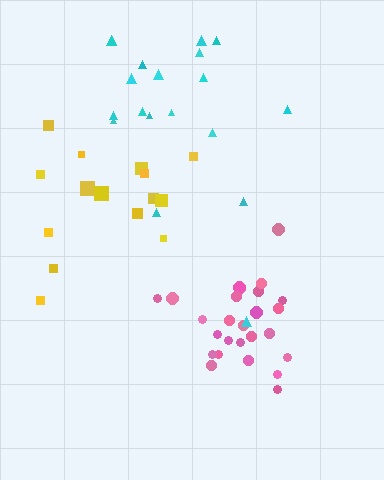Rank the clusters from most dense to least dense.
pink, yellow, cyan.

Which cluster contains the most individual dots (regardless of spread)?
Pink (26).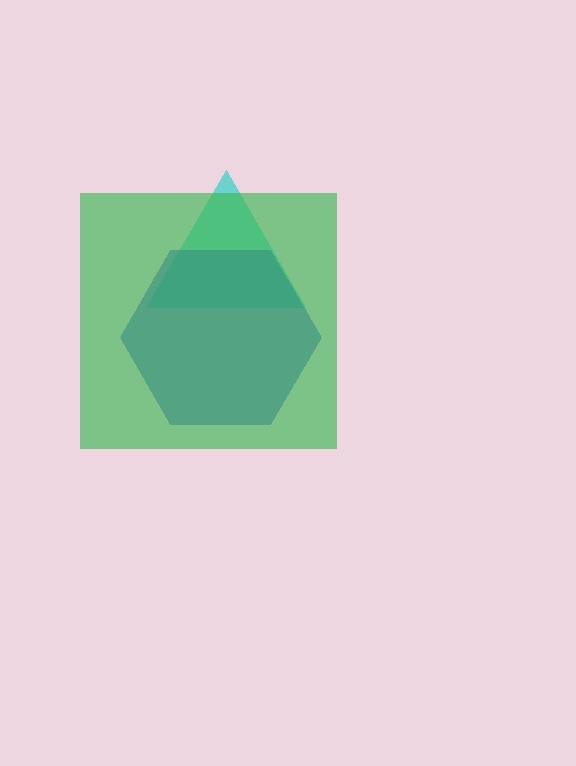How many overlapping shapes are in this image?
There are 3 overlapping shapes in the image.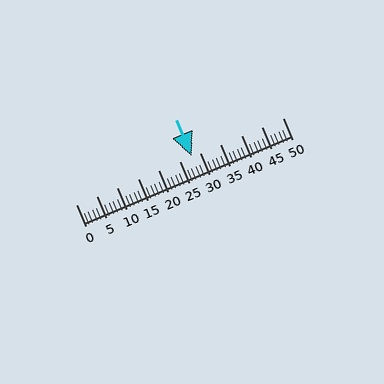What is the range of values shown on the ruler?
The ruler shows values from 0 to 50.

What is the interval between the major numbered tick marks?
The major tick marks are spaced 5 units apart.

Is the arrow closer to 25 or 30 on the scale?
The arrow is closer to 30.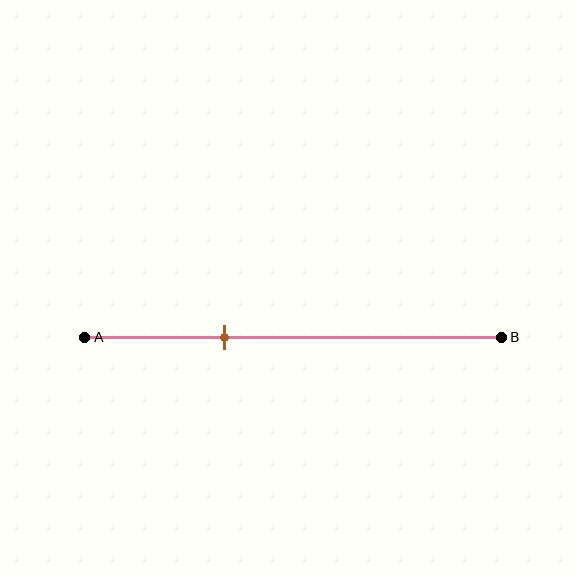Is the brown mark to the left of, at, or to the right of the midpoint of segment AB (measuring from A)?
The brown mark is to the left of the midpoint of segment AB.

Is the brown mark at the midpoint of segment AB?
No, the mark is at about 35% from A, not at the 50% midpoint.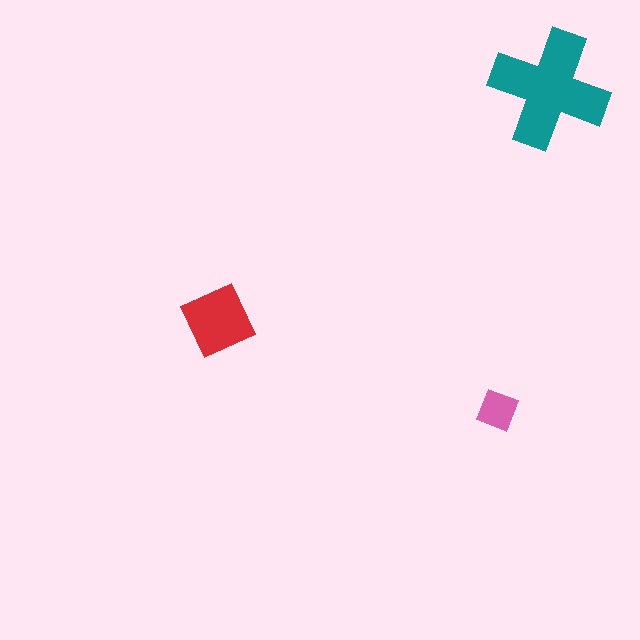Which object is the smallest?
The pink diamond.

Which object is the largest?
The teal cross.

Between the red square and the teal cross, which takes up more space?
The teal cross.